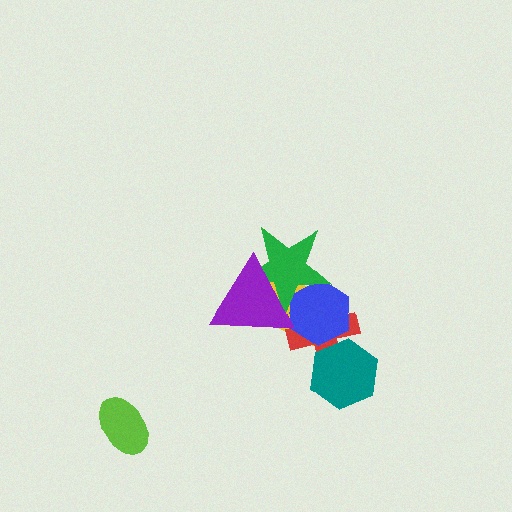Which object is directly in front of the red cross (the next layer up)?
The blue hexagon is directly in front of the red cross.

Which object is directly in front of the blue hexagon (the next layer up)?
The green star is directly in front of the blue hexagon.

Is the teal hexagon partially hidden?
No, no other shape covers it.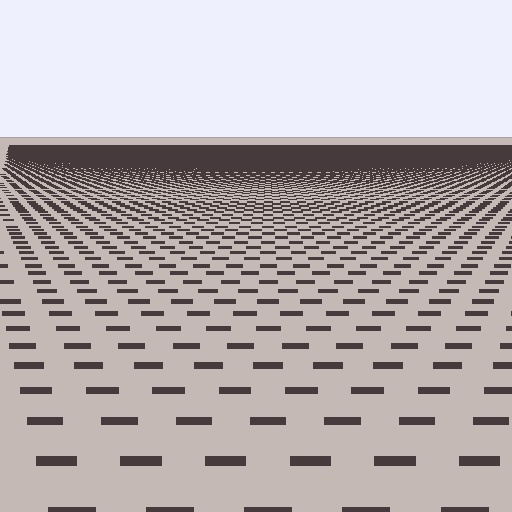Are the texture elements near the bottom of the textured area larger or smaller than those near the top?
Larger. Near the bottom, elements are closer to the viewer and appear at a bigger on-screen size.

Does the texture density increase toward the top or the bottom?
Density increases toward the top.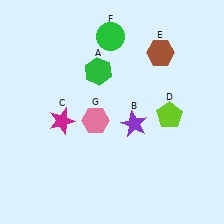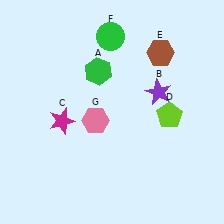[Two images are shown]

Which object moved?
The purple star (B) moved up.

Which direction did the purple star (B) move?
The purple star (B) moved up.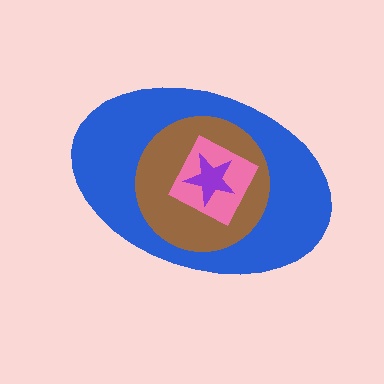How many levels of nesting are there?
4.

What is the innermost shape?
The purple star.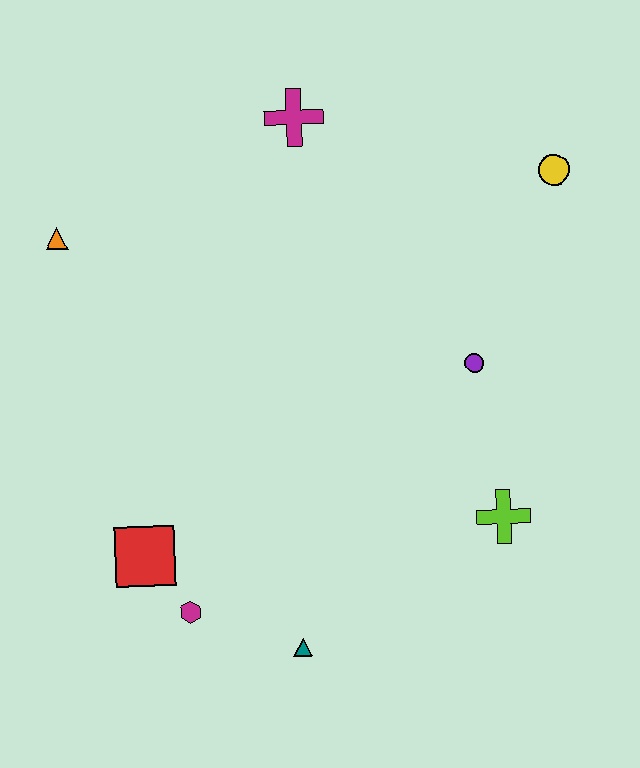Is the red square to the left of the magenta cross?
Yes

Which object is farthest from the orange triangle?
The lime cross is farthest from the orange triangle.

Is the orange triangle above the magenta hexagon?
Yes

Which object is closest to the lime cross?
The purple circle is closest to the lime cross.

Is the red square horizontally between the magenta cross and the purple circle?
No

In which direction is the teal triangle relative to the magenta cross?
The teal triangle is below the magenta cross.